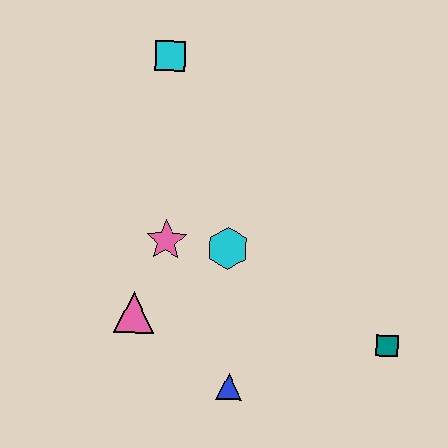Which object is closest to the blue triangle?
The pink triangle is closest to the blue triangle.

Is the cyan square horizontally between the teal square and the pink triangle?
Yes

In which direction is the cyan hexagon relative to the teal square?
The cyan hexagon is to the left of the teal square.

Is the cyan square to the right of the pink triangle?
Yes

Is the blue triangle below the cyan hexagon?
Yes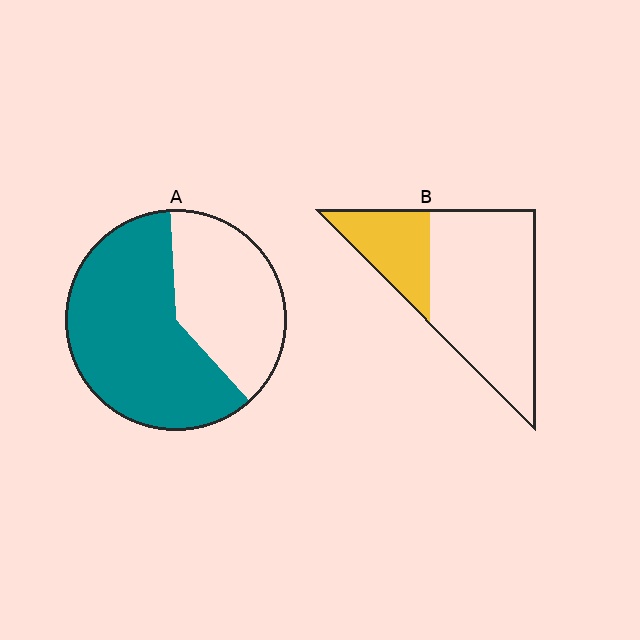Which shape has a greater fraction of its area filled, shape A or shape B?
Shape A.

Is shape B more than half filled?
No.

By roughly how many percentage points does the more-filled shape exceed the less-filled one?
By roughly 35 percentage points (A over B).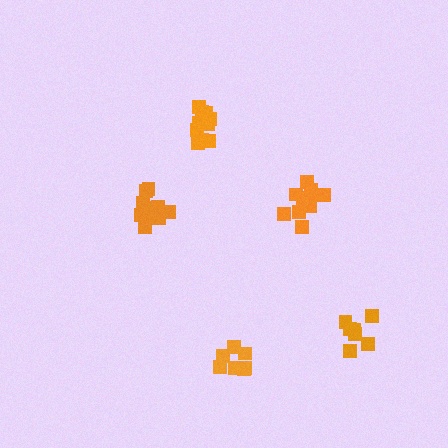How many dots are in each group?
Group 1: 11 dots, Group 2: 7 dots, Group 3: 13 dots, Group 4: 11 dots, Group 5: 7 dots (49 total).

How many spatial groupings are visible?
There are 5 spatial groupings.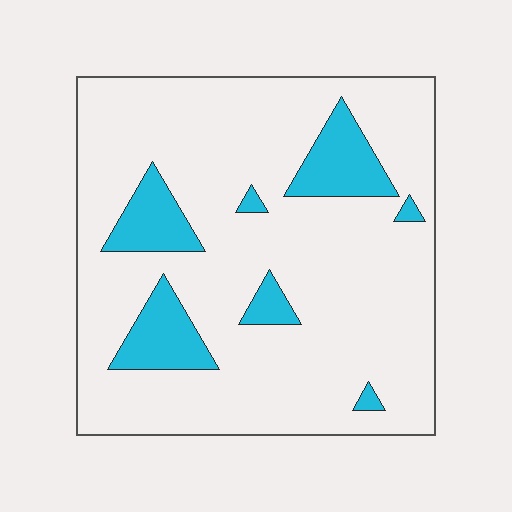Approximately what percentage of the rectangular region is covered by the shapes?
Approximately 15%.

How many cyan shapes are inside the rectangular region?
7.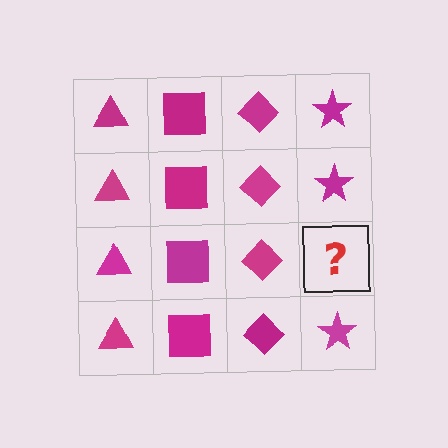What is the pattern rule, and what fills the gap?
The rule is that each column has a consistent shape. The gap should be filled with a magenta star.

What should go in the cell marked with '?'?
The missing cell should contain a magenta star.